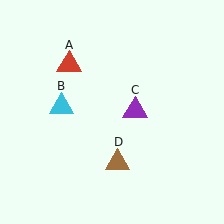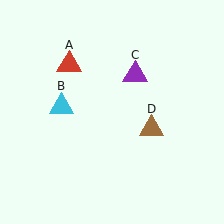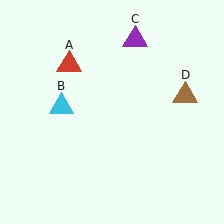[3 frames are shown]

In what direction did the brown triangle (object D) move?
The brown triangle (object D) moved up and to the right.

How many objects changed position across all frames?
2 objects changed position: purple triangle (object C), brown triangle (object D).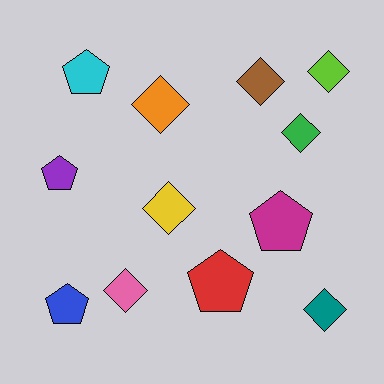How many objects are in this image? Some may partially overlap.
There are 12 objects.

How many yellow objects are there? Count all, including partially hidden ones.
There is 1 yellow object.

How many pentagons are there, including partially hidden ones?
There are 5 pentagons.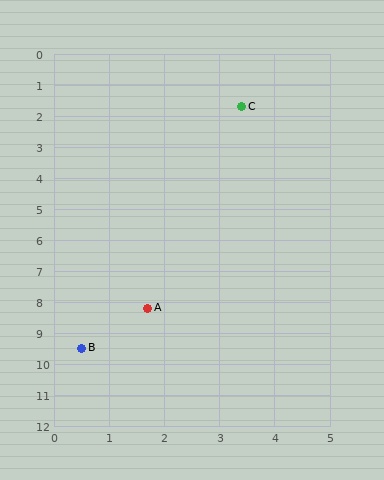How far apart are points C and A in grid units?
Points C and A are about 6.7 grid units apart.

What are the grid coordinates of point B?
Point B is at approximately (0.5, 9.5).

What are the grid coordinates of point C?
Point C is at approximately (3.4, 1.7).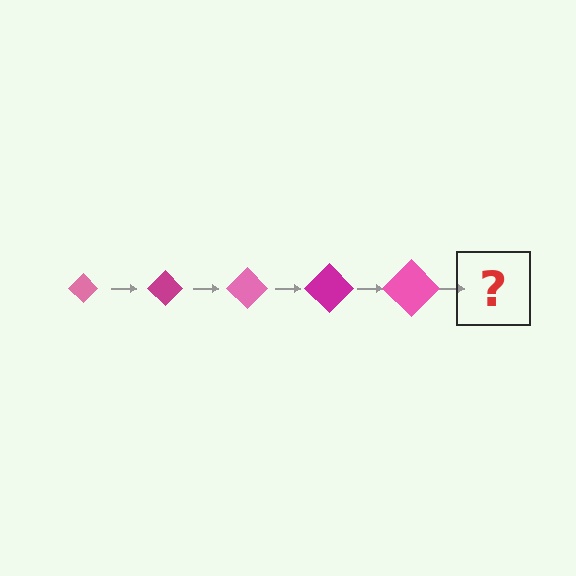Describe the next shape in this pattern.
It should be a magenta diamond, larger than the previous one.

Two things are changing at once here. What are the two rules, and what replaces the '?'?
The two rules are that the diamond grows larger each step and the color cycles through pink and magenta. The '?' should be a magenta diamond, larger than the previous one.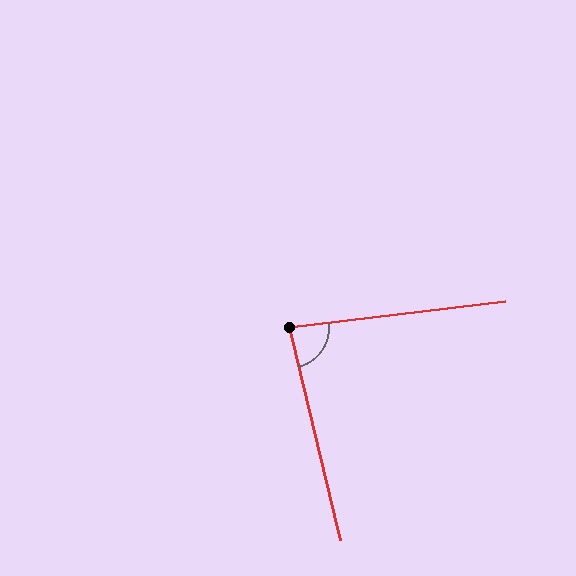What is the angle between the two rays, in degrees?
Approximately 83 degrees.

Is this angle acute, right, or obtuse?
It is acute.